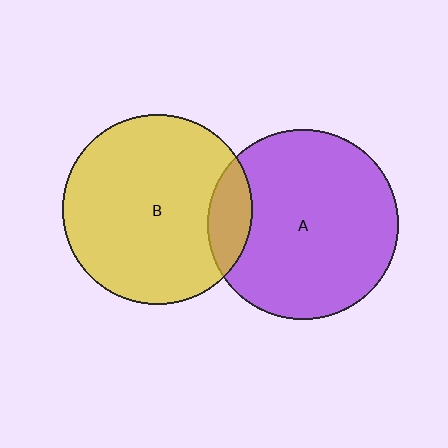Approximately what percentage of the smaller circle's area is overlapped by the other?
Approximately 15%.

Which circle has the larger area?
Circle A (purple).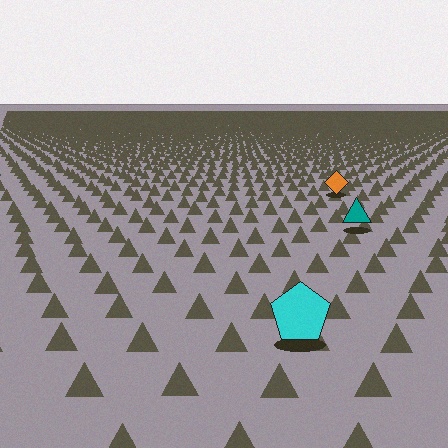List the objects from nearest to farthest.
From nearest to farthest: the cyan pentagon, the teal triangle, the orange diamond.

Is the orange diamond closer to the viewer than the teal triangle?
No. The teal triangle is closer — you can tell from the texture gradient: the ground texture is coarser near it.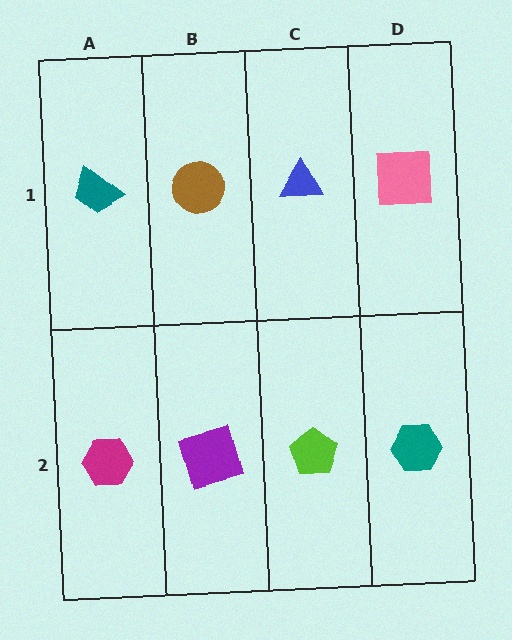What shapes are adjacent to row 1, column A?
A magenta hexagon (row 2, column A), a brown circle (row 1, column B).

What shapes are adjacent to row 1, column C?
A lime pentagon (row 2, column C), a brown circle (row 1, column B), a pink square (row 1, column D).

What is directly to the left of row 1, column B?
A teal trapezoid.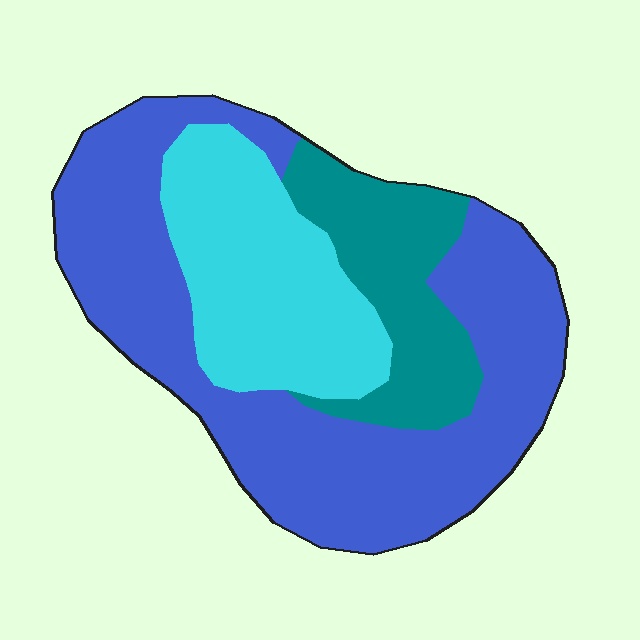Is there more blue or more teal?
Blue.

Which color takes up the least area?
Teal, at roughly 20%.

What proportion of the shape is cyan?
Cyan covers 26% of the shape.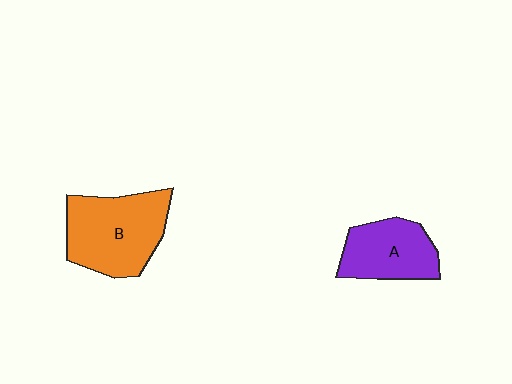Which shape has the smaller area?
Shape A (purple).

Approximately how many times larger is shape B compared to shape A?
Approximately 1.4 times.